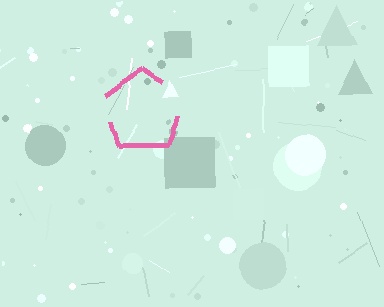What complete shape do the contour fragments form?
The contour fragments form a pentagon.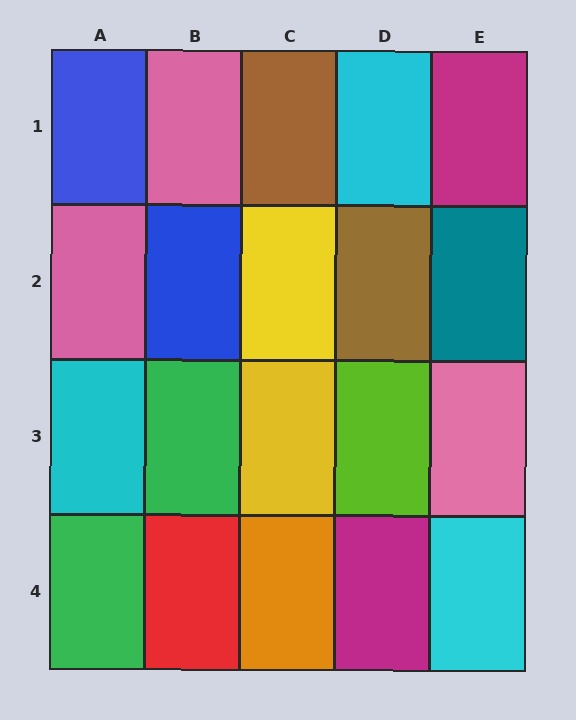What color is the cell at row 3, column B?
Green.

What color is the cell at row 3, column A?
Cyan.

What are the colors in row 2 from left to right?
Pink, blue, yellow, brown, teal.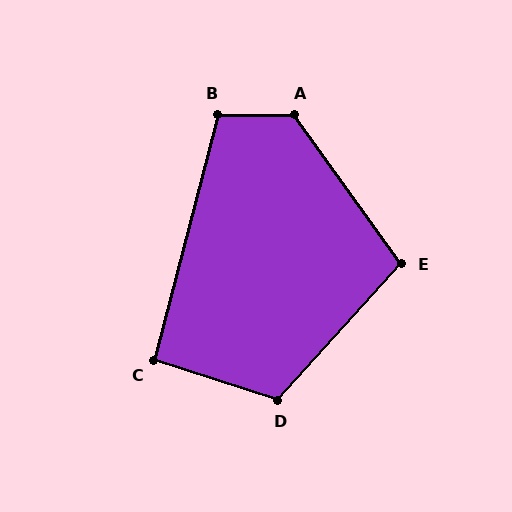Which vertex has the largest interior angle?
A, at approximately 126 degrees.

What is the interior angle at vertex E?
Approximately 102 degrees (obtuse).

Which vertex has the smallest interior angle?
C, at approximately 93 degrees.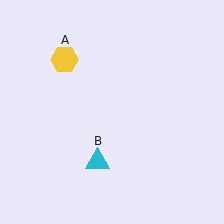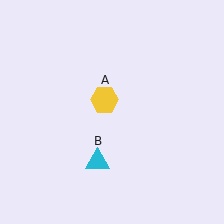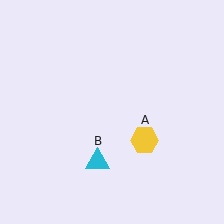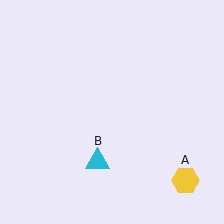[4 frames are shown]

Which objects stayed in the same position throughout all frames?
Cyan triangle (object B) remained stationary.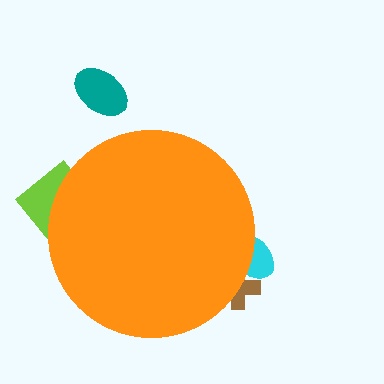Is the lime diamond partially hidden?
Yes, the lime diamond is partially hidden behind the orange circle.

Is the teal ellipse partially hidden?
No, the teal ellipse is fully visible.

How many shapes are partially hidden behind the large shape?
3 shapes are partially hidden.